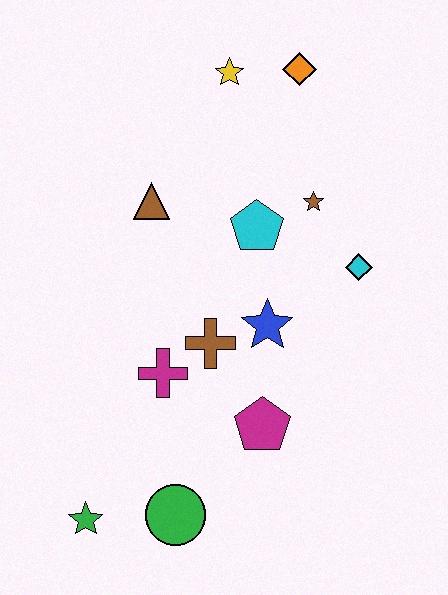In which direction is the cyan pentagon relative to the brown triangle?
The cyan pentagon is to the right of the brown triangle.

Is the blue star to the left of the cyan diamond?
Yes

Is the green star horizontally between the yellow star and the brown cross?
No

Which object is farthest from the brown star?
The green star is farthest from the brown star.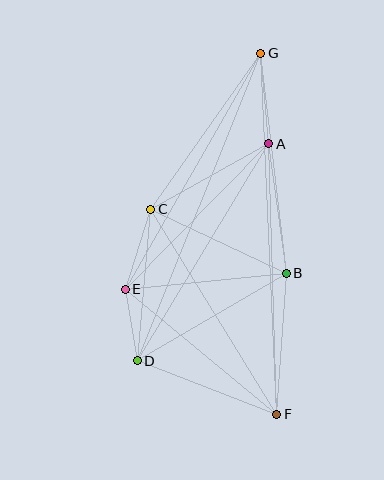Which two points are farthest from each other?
Points F and G are farthest from each other.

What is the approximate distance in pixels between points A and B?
The distance between A and B is approximately 131 pixels.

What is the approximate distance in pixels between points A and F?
The distance between A and F is approximately 271 pixels.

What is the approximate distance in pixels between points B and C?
The distance between B and C is approximately 150 pixels.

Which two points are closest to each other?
Points D and E are closest to each other.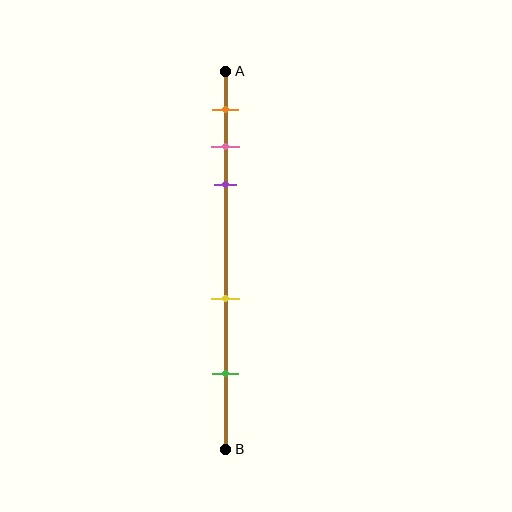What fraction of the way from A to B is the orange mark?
The orange mark is approximately 10% (0.1) of the way from A to B.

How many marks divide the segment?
There are 5 marks dividing the segment.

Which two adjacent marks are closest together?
The pink and purple marks are the closest adjacent pair.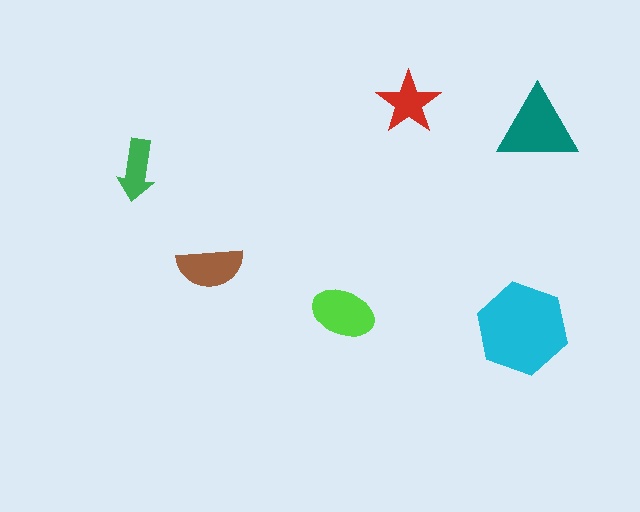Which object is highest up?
The red star is topmost.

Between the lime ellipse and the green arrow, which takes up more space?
The lime ellipse.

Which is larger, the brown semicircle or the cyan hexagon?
The cyan hexagon.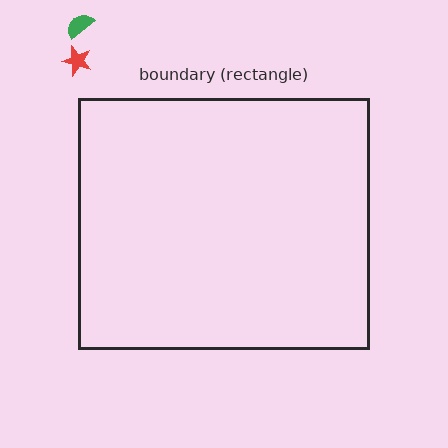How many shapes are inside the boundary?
0 inside, 2 outside.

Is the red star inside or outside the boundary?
Outside.